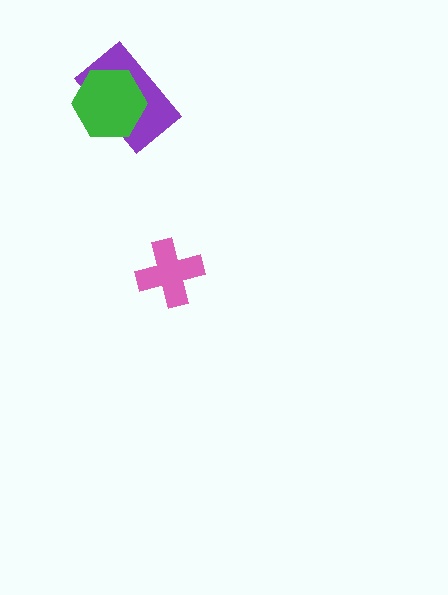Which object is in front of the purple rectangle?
The green hexagon is in front of the purple rectangle.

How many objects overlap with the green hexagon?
1 object overlaps with the green hexagon.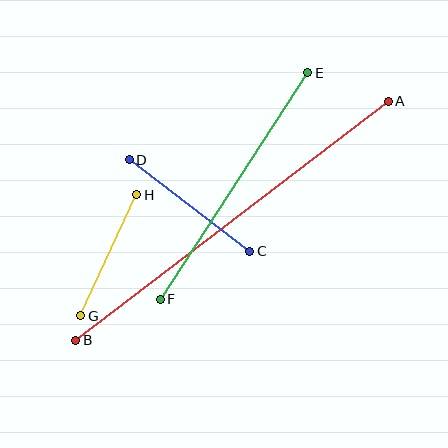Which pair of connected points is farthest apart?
Points A and B are farthest apart.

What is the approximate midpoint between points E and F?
The midpoint is at approximately (234, 186) pixels.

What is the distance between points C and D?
The distance is approximately 151 pixels.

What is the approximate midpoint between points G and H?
The midpoint is at approximately (109, 255) pixels.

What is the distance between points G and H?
The distance is approximately 133 pixels.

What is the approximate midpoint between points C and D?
The midpoint is at approximately (190, 206) pixels.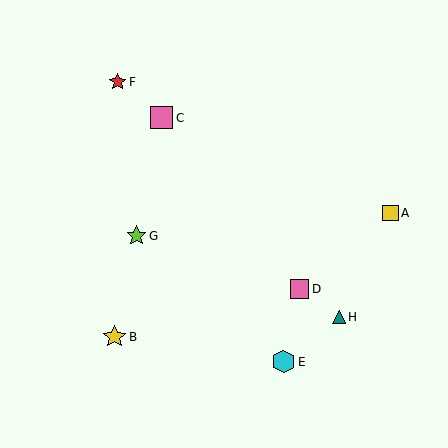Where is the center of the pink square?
The center of the pink square is at (300, 289).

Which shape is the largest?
The yellow star (labeled B) is the largest.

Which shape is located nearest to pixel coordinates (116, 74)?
The red star (labeled F) at (118, 82) is nearest to that location.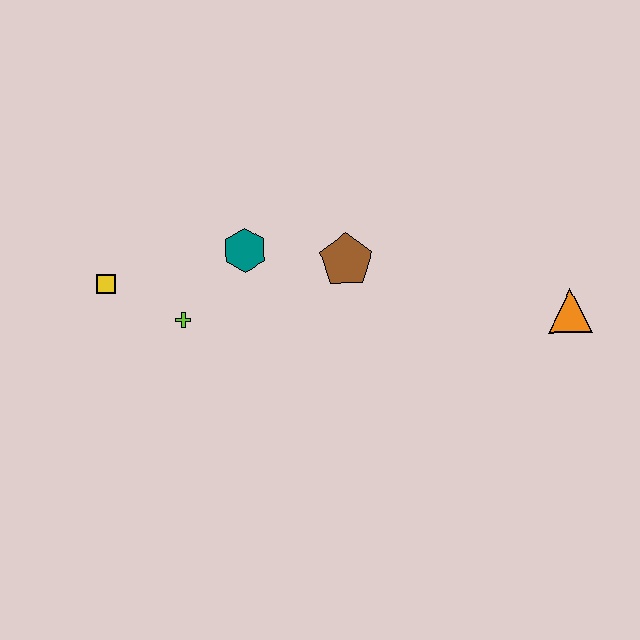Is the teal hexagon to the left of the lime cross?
No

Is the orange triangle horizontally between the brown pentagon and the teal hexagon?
No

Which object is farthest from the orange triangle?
The yellow square is farthest from the orange triangle.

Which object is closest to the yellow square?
The lime cross is closest to the yellow square.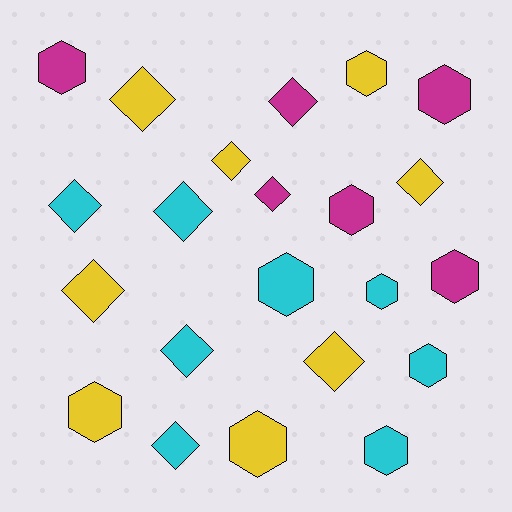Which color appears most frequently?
Yellow, with 8 objects.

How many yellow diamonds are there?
There are 5 yellow diamonds.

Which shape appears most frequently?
Hexagon, with 11 objects.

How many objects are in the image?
There are 22 objects.